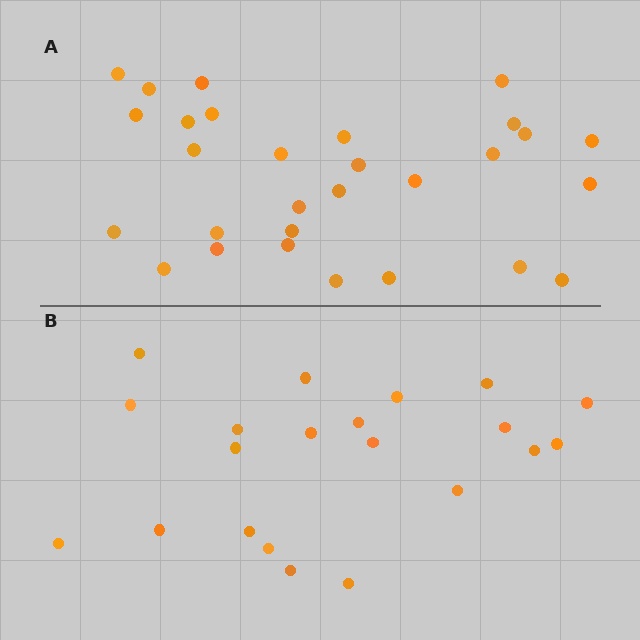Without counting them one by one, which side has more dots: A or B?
Region A (the top region) has more dots.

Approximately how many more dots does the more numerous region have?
Region A has roughly 8 or so more dots than region B.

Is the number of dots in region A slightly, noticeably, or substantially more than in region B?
Region A has noticeably more, but not dramatically so. The ratio is roughly 1.4 to 1.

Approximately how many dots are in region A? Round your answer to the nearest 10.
About 30 dots. (The exact count is 29, which rounds to 30.)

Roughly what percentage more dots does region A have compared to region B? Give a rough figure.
About 40% more.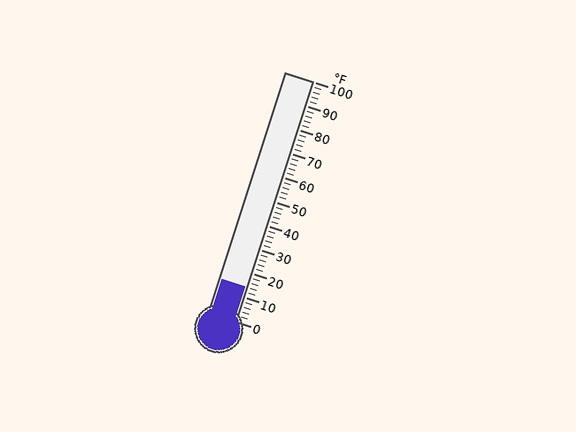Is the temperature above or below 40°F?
The temperature is below 40°F.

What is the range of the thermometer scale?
The thermometer scale ranges from 0°F to 100°F.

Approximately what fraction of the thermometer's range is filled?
The thermometer is filled to approximately 15% of its range.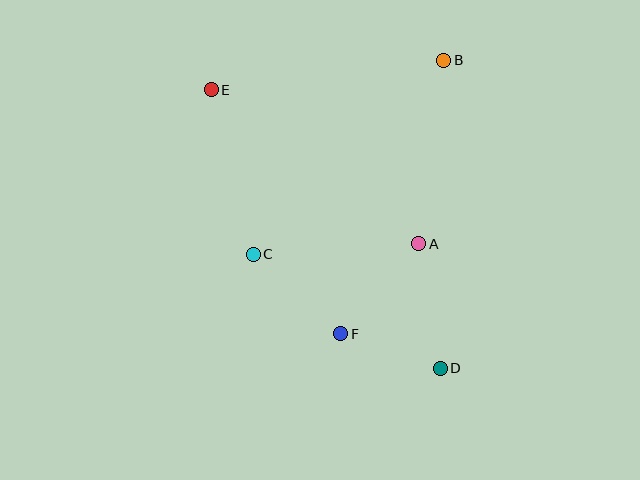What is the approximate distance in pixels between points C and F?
The distance between C and F is approximately 118 pixels.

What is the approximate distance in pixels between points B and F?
The distance between B and F is approximately 292 pixels.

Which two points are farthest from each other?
Points D and E are farthest from each other.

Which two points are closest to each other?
Points D and F are closest to each other.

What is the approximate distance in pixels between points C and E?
The distance between C and E is approximately 170 pixels.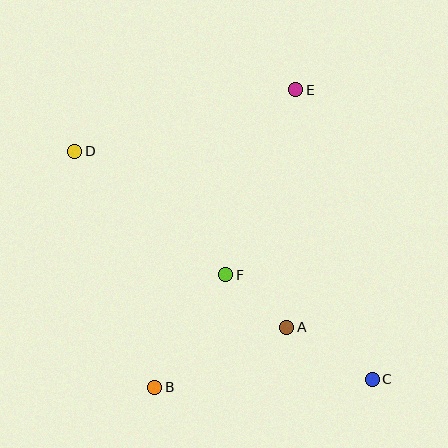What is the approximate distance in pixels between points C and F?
The distance between C and F is approximately 180 pixels.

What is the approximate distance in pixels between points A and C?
The distance between A and C is approximately 100 pixels.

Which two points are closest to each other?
Points A and F are closest to each other.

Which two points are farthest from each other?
Points C and D are farthest from each other.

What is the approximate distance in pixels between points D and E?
The distance between D and E is approximately 229 pixels.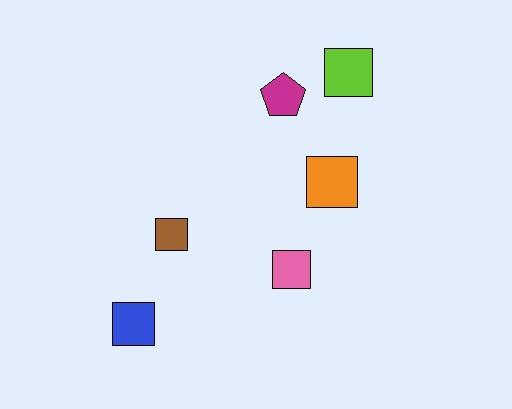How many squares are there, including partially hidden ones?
There are 5 squares.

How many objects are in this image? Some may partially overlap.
There are 6 objects.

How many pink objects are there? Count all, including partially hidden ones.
There is 1 pink object.